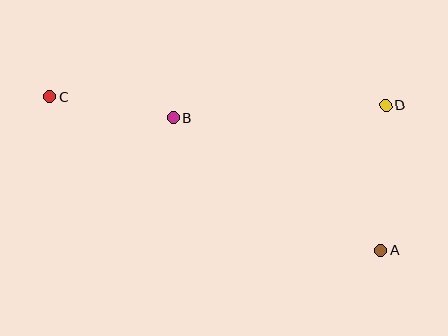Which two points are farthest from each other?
Points A and C are farthest from each other.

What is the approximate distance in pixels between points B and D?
The distance between B and D is approximately 214 pixels.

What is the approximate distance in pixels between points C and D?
The distance between C and D is approximately 336 pixels.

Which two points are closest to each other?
Points B and C are closest to each other.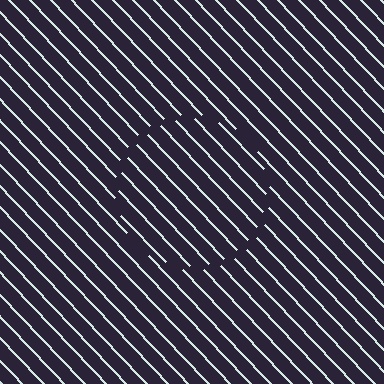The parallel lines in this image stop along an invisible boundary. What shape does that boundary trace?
An illusory circle. The interior of the shape contains the same grating, shifted by half a period — the contour is defined by the phase discontinuity where line-ends from the inner and outer gratings abut.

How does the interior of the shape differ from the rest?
The interior of the shape contains the same grating, shifted by half a period — the contour is defined by the phase discontinuity where line-ends from the inner and outer gratings abut.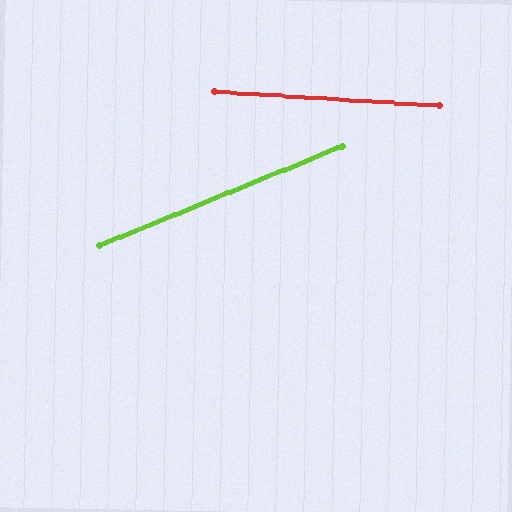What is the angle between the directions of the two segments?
Approximately 26 degrees.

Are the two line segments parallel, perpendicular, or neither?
Neither parallel nor perpendicular — they differ by about 26°.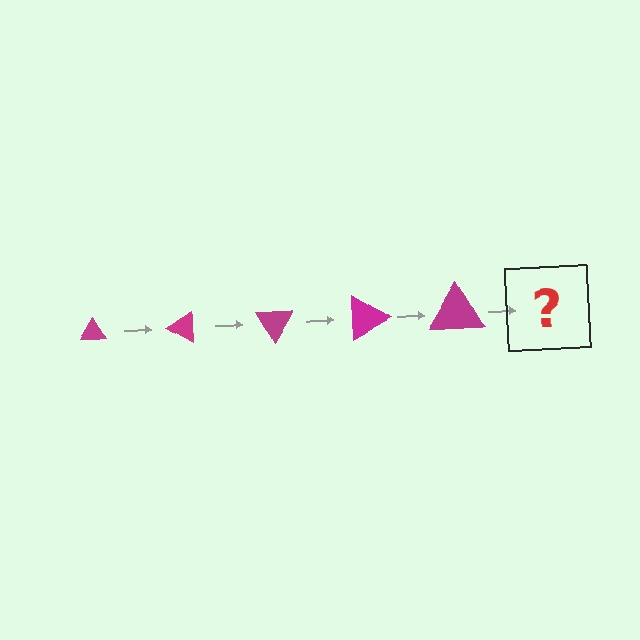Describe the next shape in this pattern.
It should be a triangle, larger than the previous one and rotated 150 degrees from the start.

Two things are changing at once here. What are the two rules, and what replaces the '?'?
The two rules are that the triangle grows larger each step and it rotates 30 degrees each step. The '?' should be a triangle, larger than the previous one and rotated 150 degrees from the start.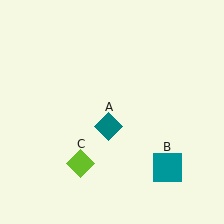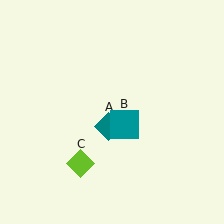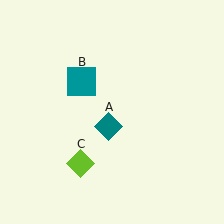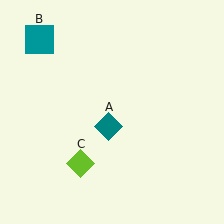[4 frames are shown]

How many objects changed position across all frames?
1 object changed position: teal square (object B).